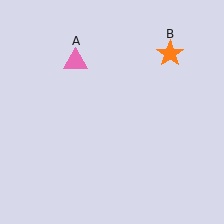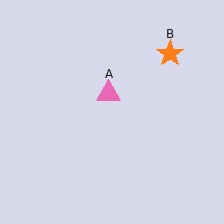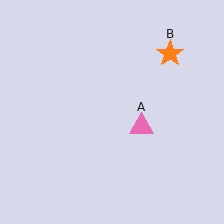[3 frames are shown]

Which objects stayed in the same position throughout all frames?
Orange star (object B) remained stationary.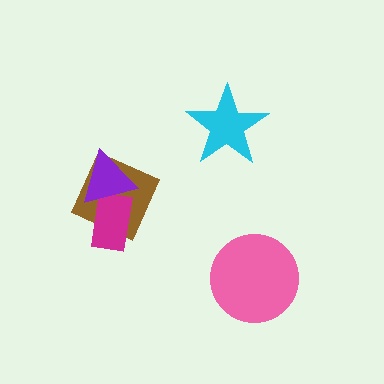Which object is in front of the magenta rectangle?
The purple triangle is in front of the magenta rectangle.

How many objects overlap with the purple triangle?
2 objects overlap with the purple triangle.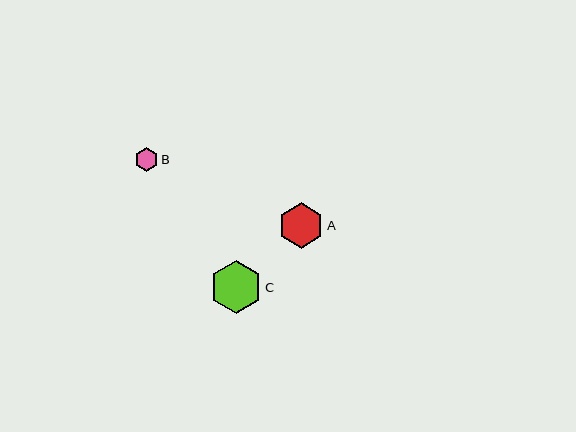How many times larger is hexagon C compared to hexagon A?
Hexagon C is approximately 1.2 times the size of hexagon A.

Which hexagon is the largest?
Hexagon C is the largest with a size of approximately 52 pixels.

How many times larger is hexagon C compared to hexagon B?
Hexagon C is approximately 2.2 times the size of hexagon B.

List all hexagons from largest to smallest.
From largest to smallest: C, A, B.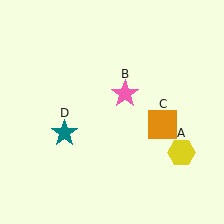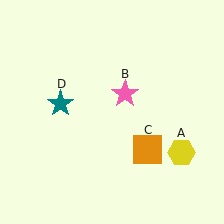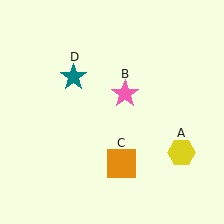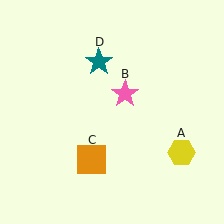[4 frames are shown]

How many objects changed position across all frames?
2 objects changed position: orange square (object C), teal star (object D).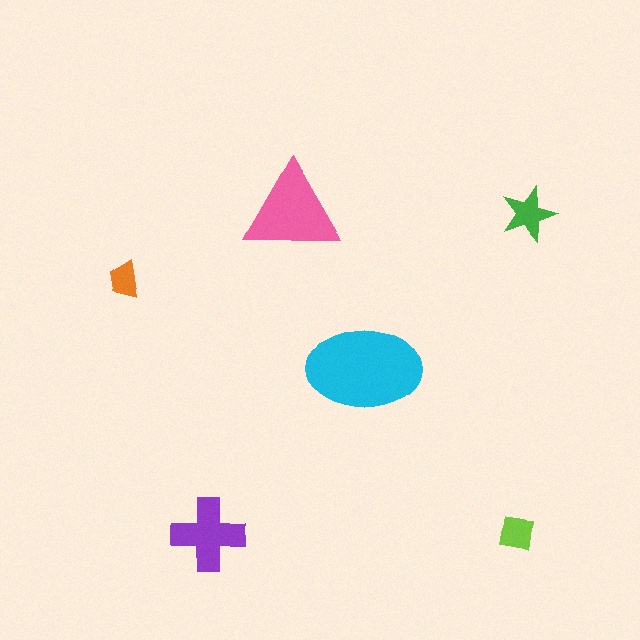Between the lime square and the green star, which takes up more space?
The green star.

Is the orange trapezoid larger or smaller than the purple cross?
Smaller.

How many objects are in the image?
There are 6 objects in the image.